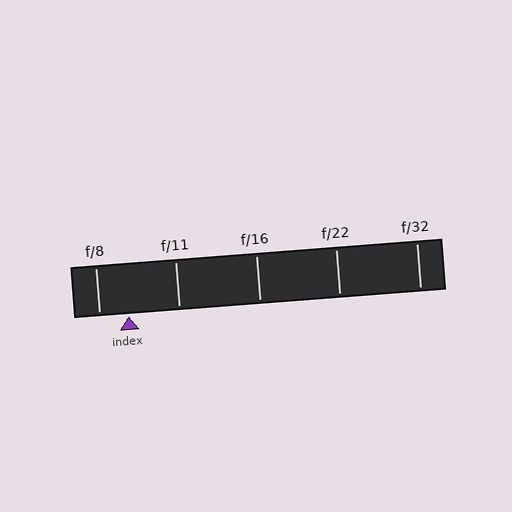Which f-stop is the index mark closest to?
The index mark is closest to f/8.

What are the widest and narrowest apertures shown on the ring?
The widest aperture shown is f/8 and the narrowest is f/32.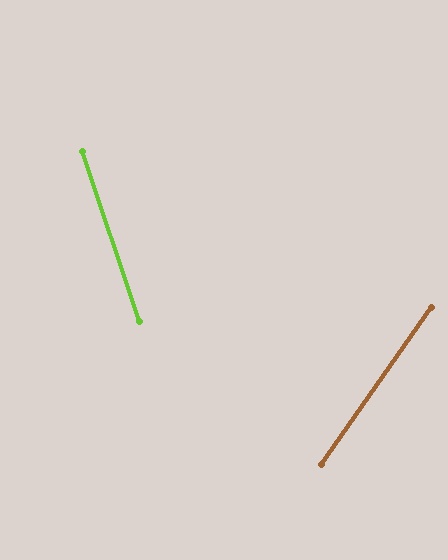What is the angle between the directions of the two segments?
Approximately 54 degrees.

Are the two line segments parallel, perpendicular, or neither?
Neither parallel nor perpendicular — they differ by about 54°.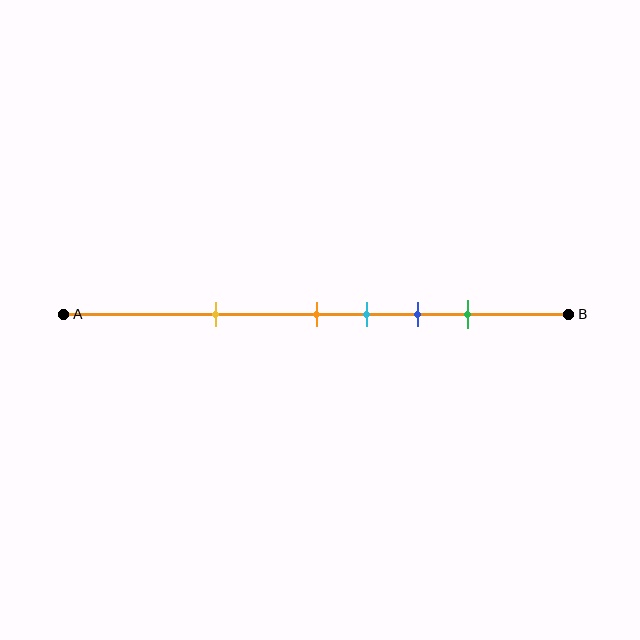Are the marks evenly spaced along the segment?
No, the marks are not evenly spaced.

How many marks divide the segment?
There are 5 marks dividing the segment.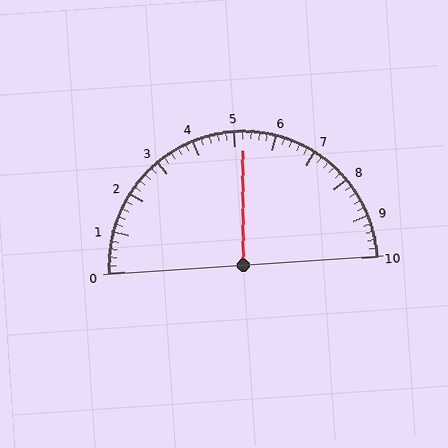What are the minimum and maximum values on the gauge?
The gauge ranges from 0 to 10.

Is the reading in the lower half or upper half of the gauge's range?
The reading is in the upper half of the range (0 to 10).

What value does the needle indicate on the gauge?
The needle indicates approximately 5.2.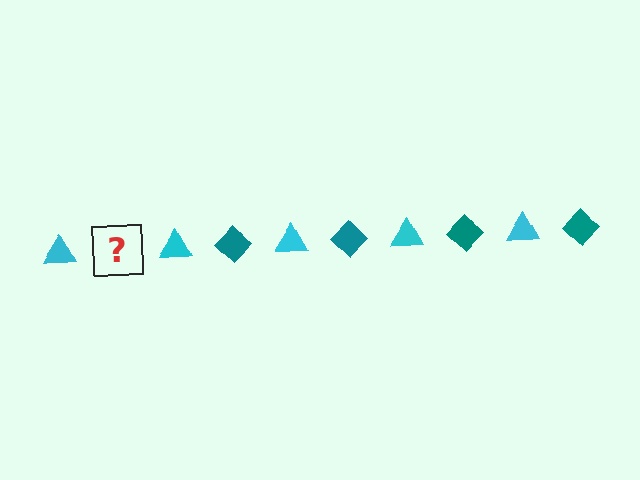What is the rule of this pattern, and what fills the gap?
The rule is that the pattern alternates between cyan triangle and teal diamond. The gap should be filled with a teal diamond.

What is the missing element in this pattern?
The missing element is a teal diamond.